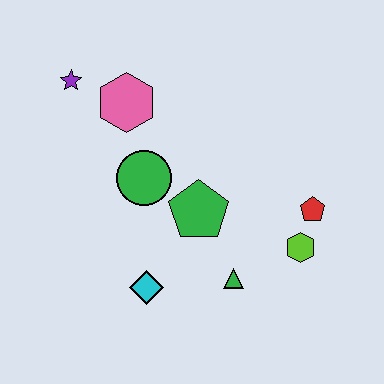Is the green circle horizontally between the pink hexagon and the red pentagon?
Yes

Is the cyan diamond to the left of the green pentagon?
Yes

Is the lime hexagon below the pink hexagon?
Yes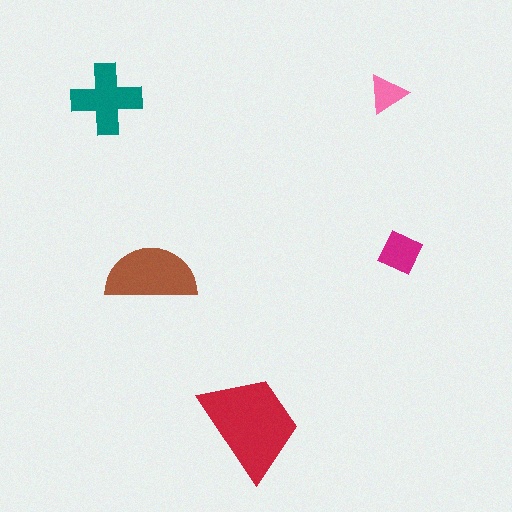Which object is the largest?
The red trapezoid.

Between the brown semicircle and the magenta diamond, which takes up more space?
The brown semicircle.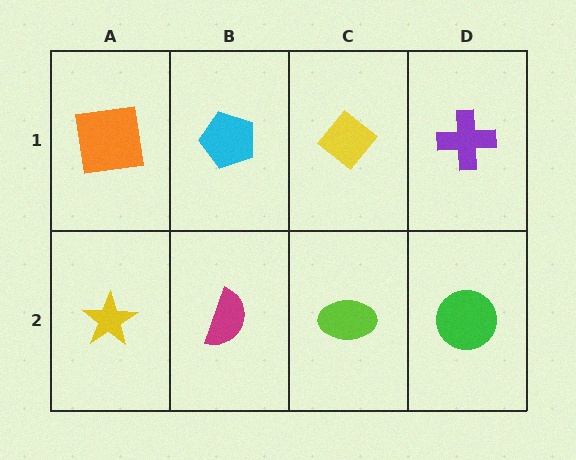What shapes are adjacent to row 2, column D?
A purple cross (row 1, column D), a lime ellipse (row 2, column C).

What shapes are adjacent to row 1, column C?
A lime ellipse (row 2, column C), a cyan pentagon (row 1, column B), a purple cross (row 1, column D).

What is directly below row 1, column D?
A green circle.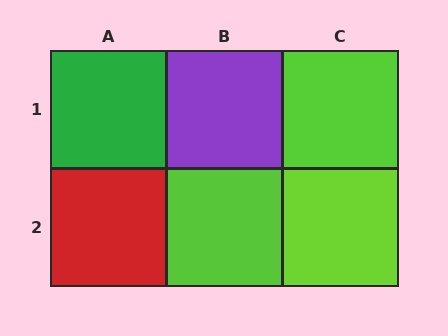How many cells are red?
1 cell is red.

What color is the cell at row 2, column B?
Lime.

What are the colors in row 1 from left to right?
Green, purple, lime.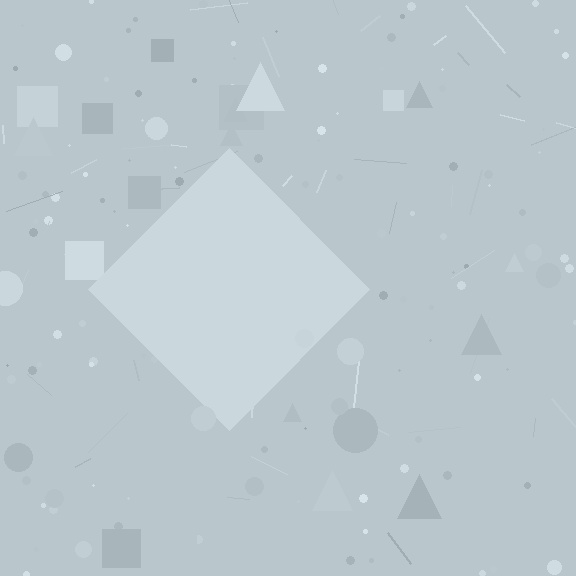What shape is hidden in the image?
A diamond is hidden in the image.